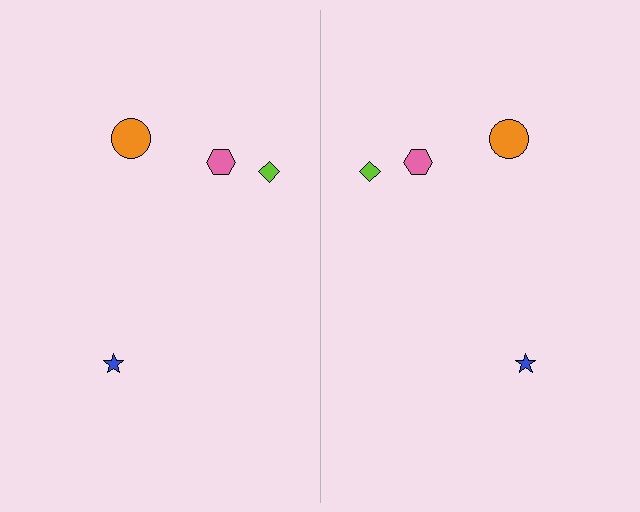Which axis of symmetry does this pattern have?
The pattern has a vertical axis of symmetry running through the center of the image.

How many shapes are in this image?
There are 8 shapes in this image.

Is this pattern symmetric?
Yes, this pattern has bilateral (reflection) symmetry.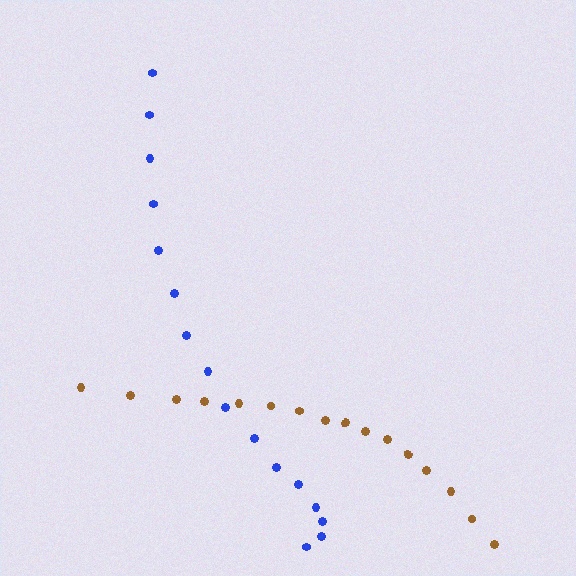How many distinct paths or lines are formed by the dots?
There are 2 distinct paths.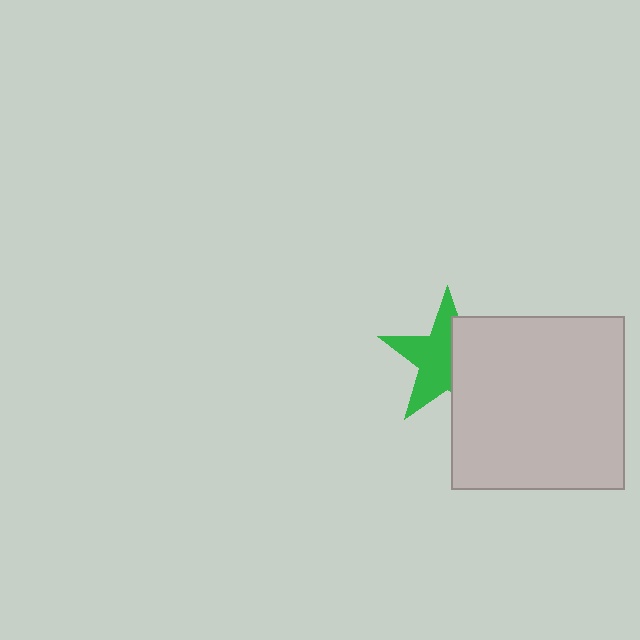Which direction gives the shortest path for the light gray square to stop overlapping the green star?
Moving right gives the shortest separation.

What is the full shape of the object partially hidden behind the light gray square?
The partially hidden object is a green star.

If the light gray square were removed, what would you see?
You would see the complete green star.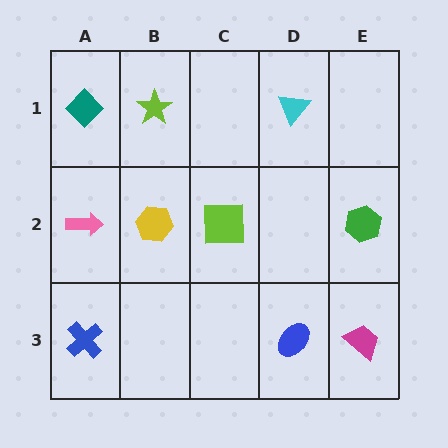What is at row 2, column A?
A pink arrow.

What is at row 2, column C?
A lime square.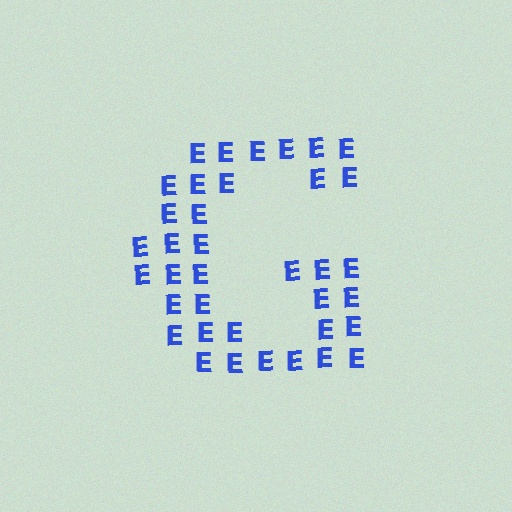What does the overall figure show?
The overall figure shows the letter G.